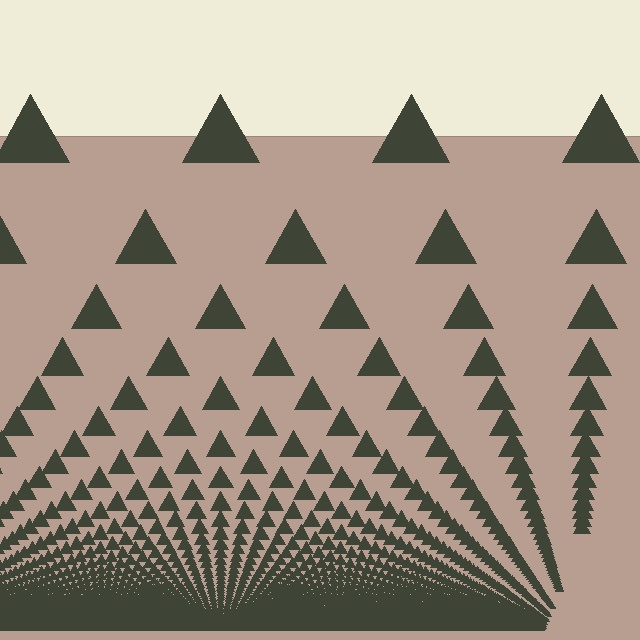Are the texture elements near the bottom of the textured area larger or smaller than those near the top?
Smaller. The gradient is inverted — elements near the bottom are smaller and denser.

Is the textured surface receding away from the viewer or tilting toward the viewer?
The surface appears to tilt toward the viewer. Texture elements get larger and sparser toward the top.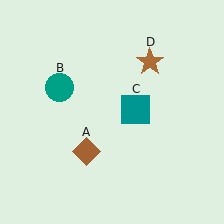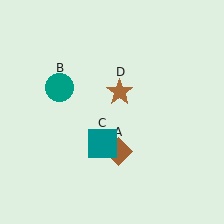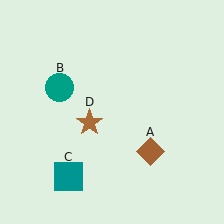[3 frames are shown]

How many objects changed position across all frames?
3 objects changed position: brown diamond (object A), teal square (object C), brown star (object D).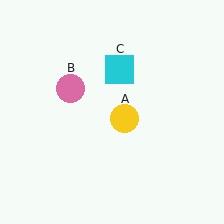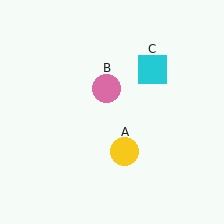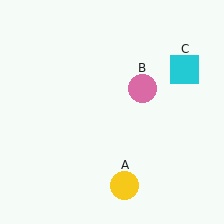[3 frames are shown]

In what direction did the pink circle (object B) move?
The pink circle (object B) moved right.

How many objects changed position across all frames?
3 objects changed position: yellow circle (object A), pink circle (object B), cyan square (object C).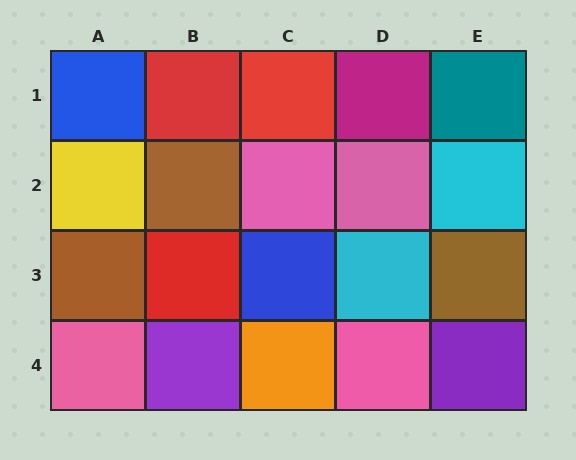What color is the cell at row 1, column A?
Blue.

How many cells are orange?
1 cell is orange.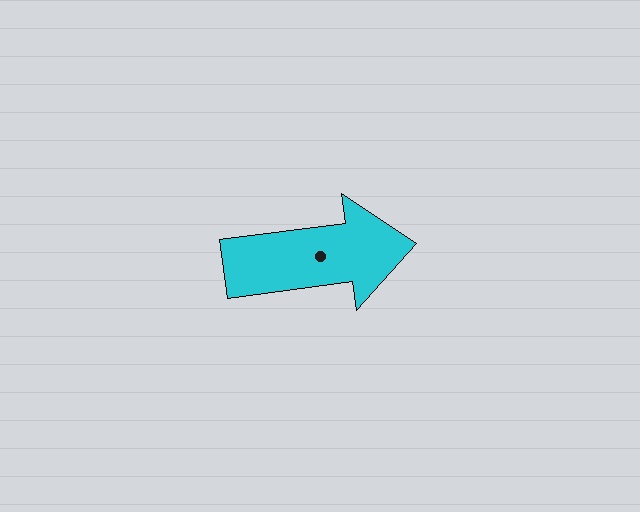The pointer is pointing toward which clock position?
Roughly 3 o'clock.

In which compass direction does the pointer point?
East.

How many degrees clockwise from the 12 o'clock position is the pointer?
Approximately 82 degrees.